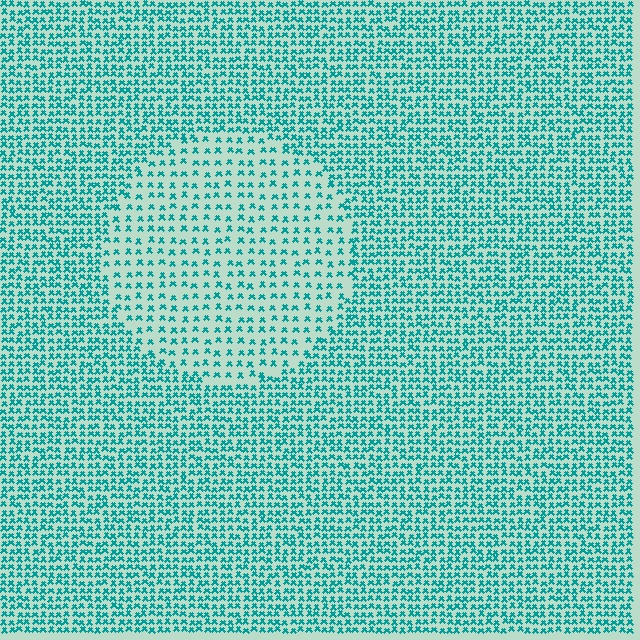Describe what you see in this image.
The image contains small teal elements arranged at two different densities. A circle-shaped region is visible where the elements are less densely packed than the surrounding area.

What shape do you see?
I see a circle.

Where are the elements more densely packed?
The elements are more densely packed outside the circle boundary.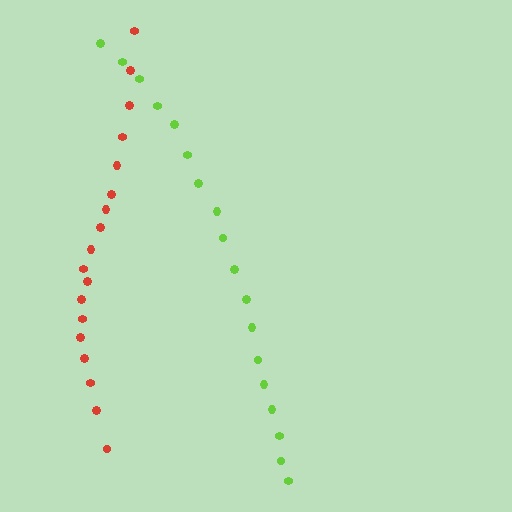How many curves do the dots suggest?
There are 2 distinct paths.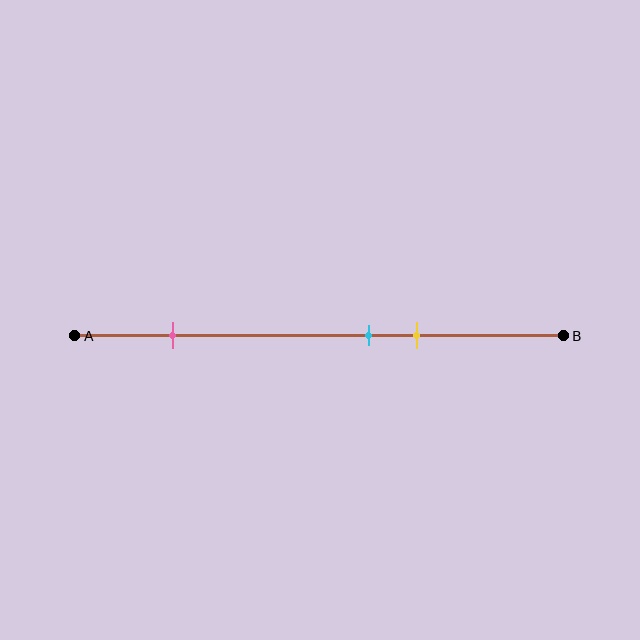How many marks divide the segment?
There are 3 marks dividing the segment.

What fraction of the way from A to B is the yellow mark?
The yellow mark is approximately 70% (0.7) of the way from A to B.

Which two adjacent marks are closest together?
The cyan and yellow marks are the closest adjacent pair.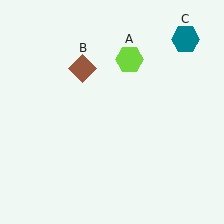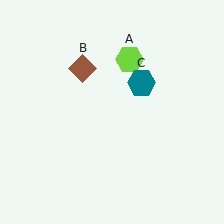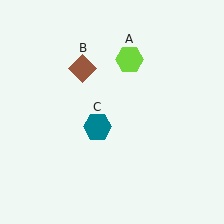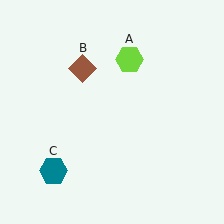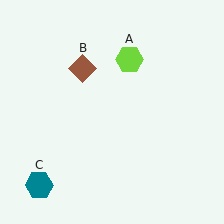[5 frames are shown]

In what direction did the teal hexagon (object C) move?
The teal hexagon (object C) moved down and to the left.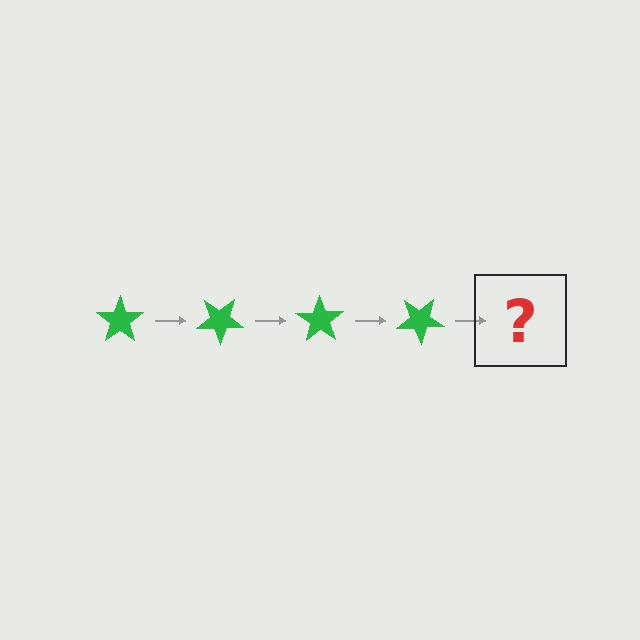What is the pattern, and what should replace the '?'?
The pattern is that the star rotates 35 degrees each step. The '?' should be a green star rotated 140 degrees.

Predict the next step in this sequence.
The next step is a green star rotated 140 degrees.